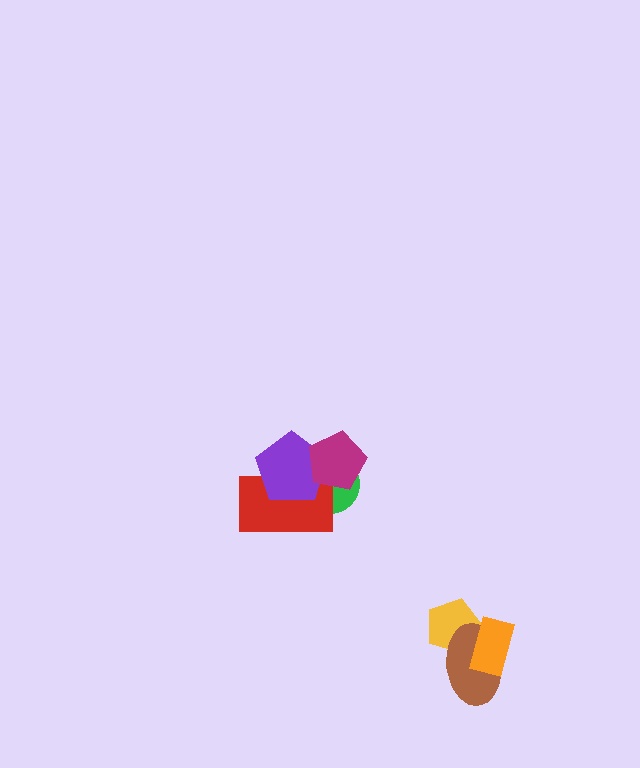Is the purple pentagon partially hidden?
Yes, it is partially covered by another shape.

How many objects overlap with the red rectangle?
3 objects overlap with the red rectangle.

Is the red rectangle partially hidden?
Yes, it is partially covered by another shape.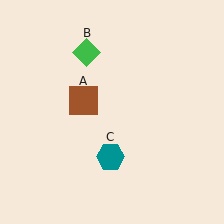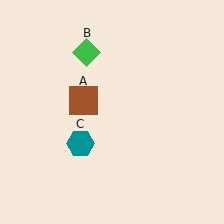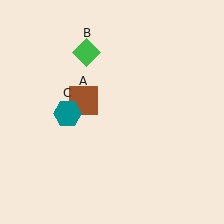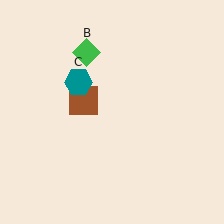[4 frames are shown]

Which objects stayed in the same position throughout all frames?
Brown square (object A) and green diamond (object B) remained stationary.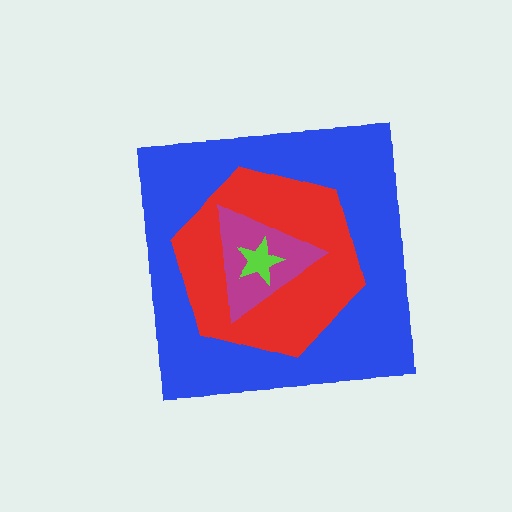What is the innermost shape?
The lime star.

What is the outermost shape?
The blue square.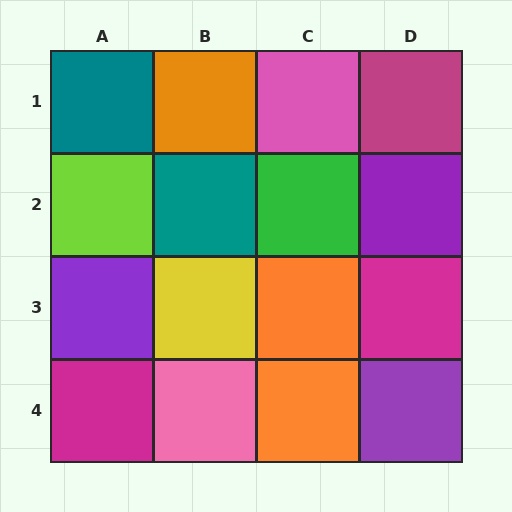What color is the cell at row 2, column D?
Purple.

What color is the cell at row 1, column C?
Pink.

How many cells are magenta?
3 cells are magenta.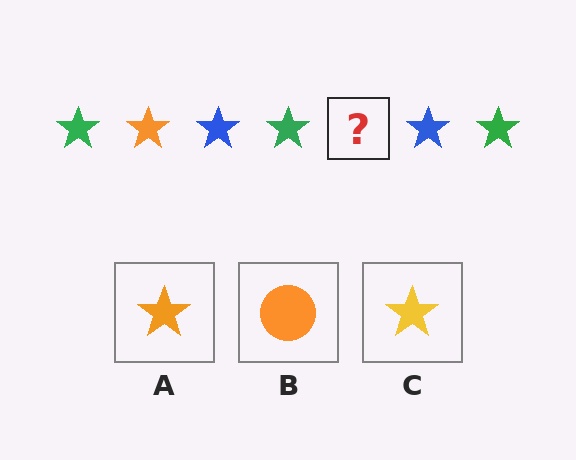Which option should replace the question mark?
Option A.